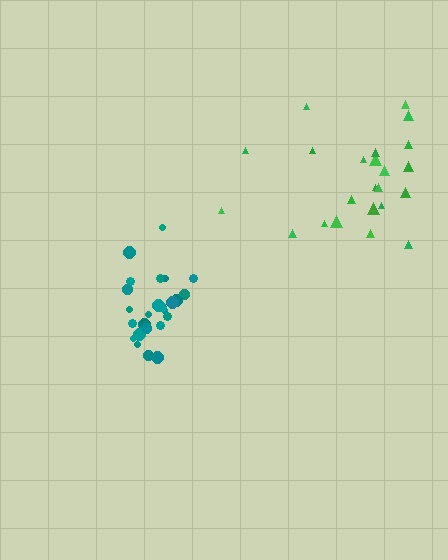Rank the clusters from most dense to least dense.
teal, green.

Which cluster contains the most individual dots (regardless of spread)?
Teal (26).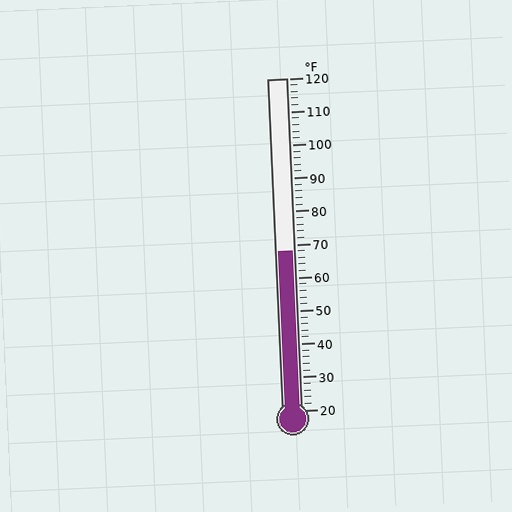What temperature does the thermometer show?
The thermometer shows approximately 68°F.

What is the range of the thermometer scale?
The thermometer scale ranges from 20°F to 120°F.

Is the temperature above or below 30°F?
The temperature is above 30°F.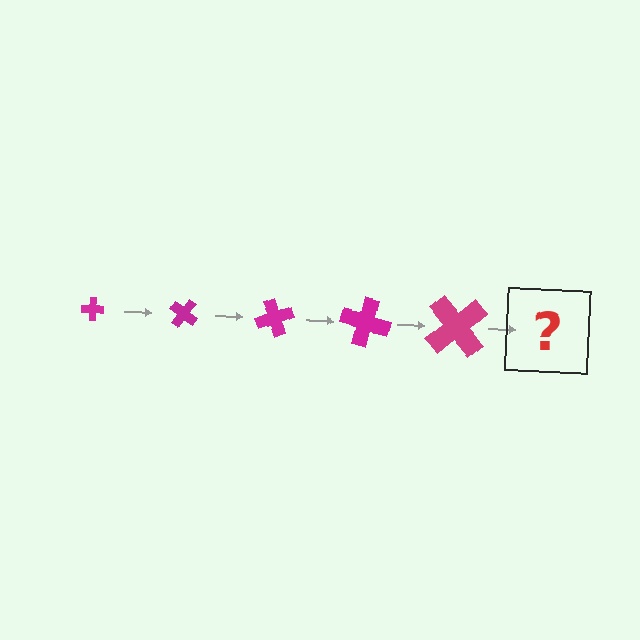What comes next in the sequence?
The next element should be a cross, larger than the previous one and rotated 175 degrees from the start.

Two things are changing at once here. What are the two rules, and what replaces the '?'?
The two rules are that the cross grows larger each step and it rotates 35 degrees each step. The '?' should be a cross, larger than the previous one and rotated 175 degrees from the start.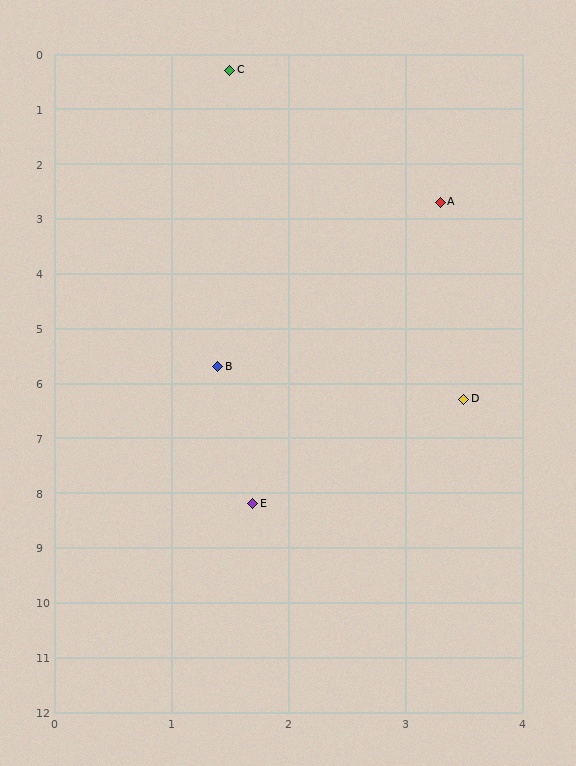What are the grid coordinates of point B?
Point B is at approximately (1.4, 5.7).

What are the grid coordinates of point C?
Point C is at approximately (1.5, 0.3).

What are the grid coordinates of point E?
Point E is at approximately (1.7, 8.2).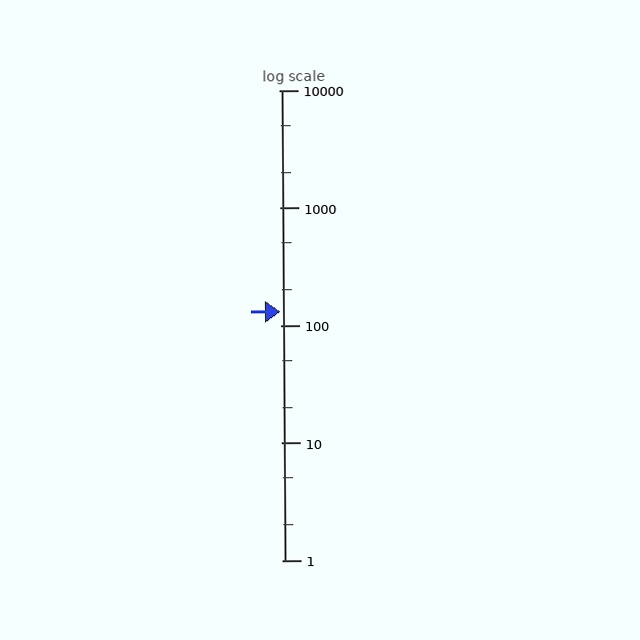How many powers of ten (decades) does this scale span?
The scale spans 4 decades, from 1 to 10000.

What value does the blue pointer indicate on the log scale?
The pointer indicates approximately 130.